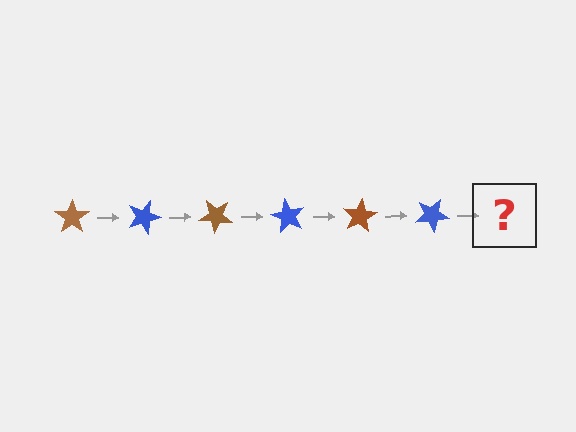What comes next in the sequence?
The next element should be a brown star, rotated 120 degrees from the start.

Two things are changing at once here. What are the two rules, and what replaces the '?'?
The two rules are that it rotates 20 degrees each step and the color cycles through brown and blue. The '?' should be a brown star, rotated 120 degrees from the start.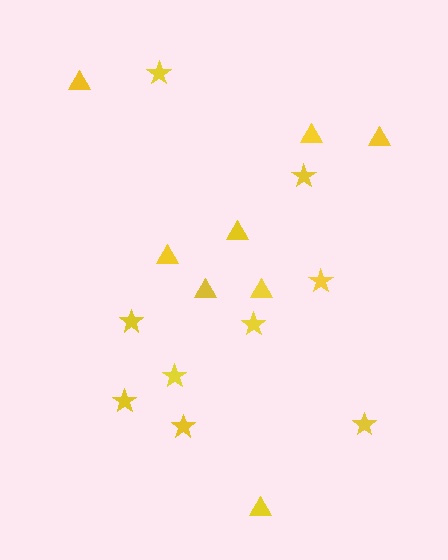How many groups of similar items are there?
There are 2 groups: one group of stars (9) and one group of triangles (8).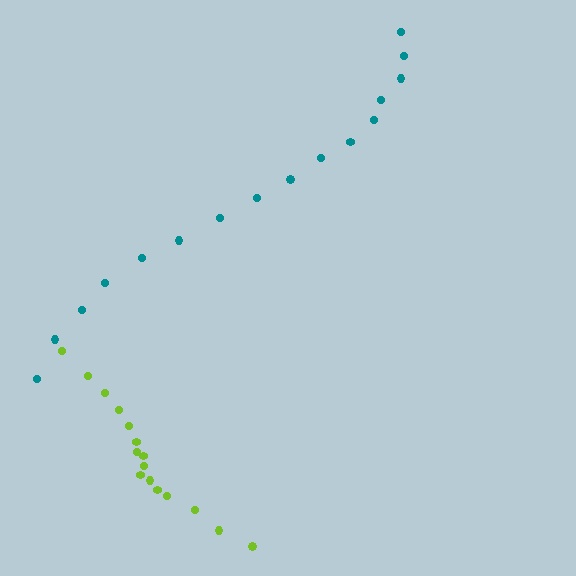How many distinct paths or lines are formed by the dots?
There are 2 distinct paths.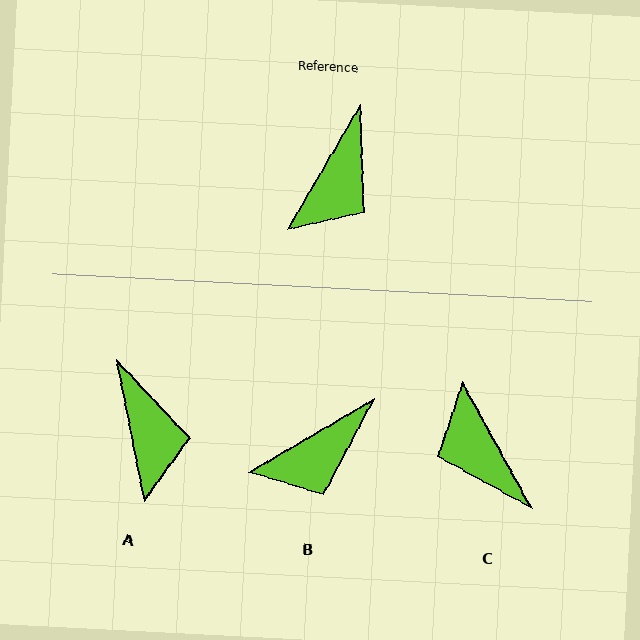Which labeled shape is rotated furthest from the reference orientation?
C, about 121 degrees away.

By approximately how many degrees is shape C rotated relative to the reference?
Approximately 121 degrees clockwise.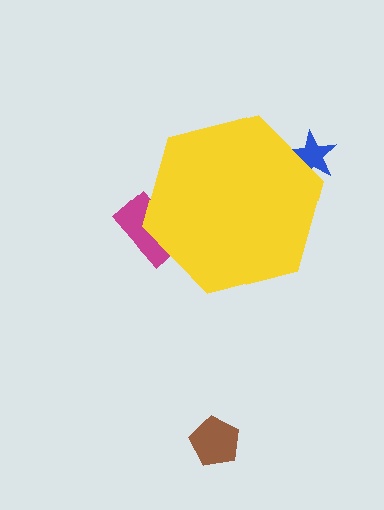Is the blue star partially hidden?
Yes, the blue star is partially hidden behind the yellow hexagon.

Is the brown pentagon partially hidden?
No, the brown pentagon is fully visible.